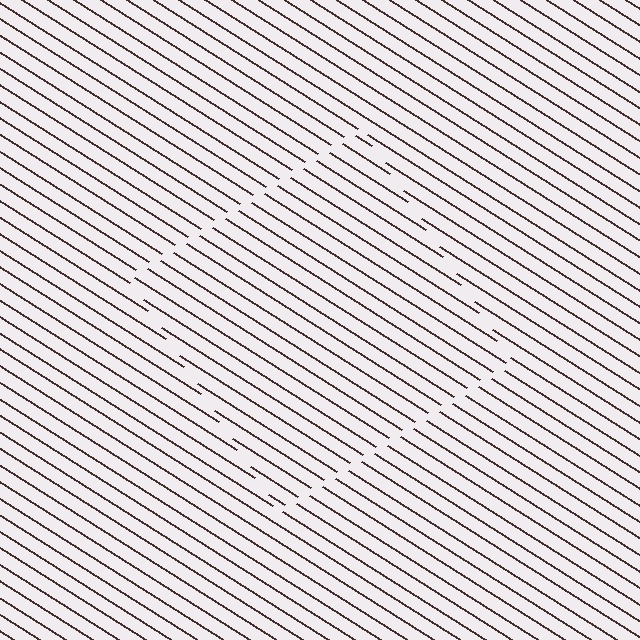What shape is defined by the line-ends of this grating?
An illusory square. The interior of the shape contains the same grating, shifted by half a period — the contour is defined by the phase discontinuity where line-ends from the inner and outer gratings abut.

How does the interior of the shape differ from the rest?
The interior of the shape contains the same grating, shifted by half a period — the contour is defined by the phase discontinuity where line-ends from the inner and outer gratings abut.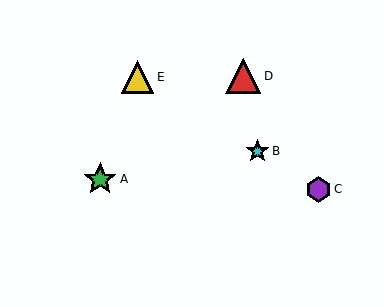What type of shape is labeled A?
Shape A is a green star.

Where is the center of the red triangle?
The center of the red triangle is at (243, 76).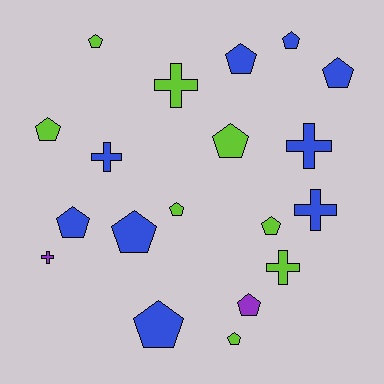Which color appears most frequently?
Blue, with 9 objects.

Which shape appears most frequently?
Pentagon, with 13 objects.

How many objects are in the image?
There are 19 objects.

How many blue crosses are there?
There are 3 blue crosses.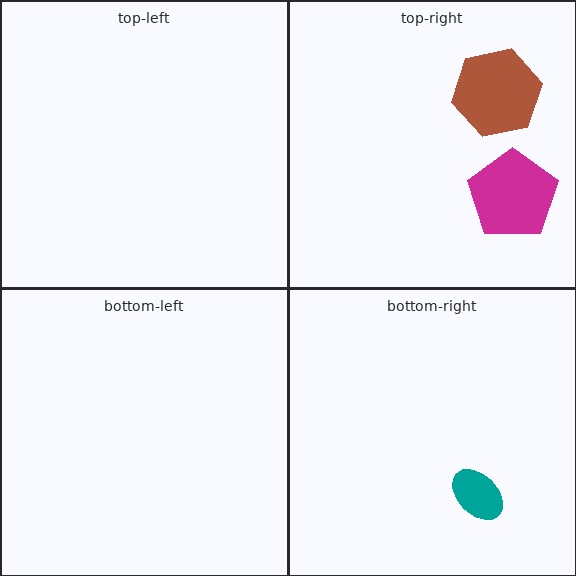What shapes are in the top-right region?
The magenta pentagon, the brown hexagon.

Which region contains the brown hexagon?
The top-right region.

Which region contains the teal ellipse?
The bottom-right region.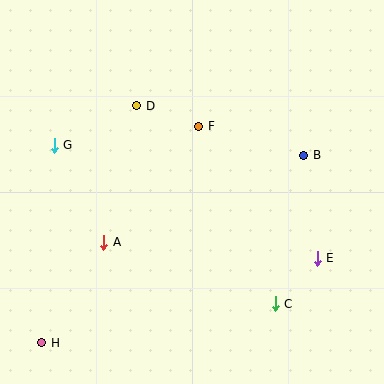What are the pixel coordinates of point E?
Point E is at (317, 258).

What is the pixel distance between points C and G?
The distance between C and G is 272 pixels.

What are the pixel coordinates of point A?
Point A is at (104, 242).